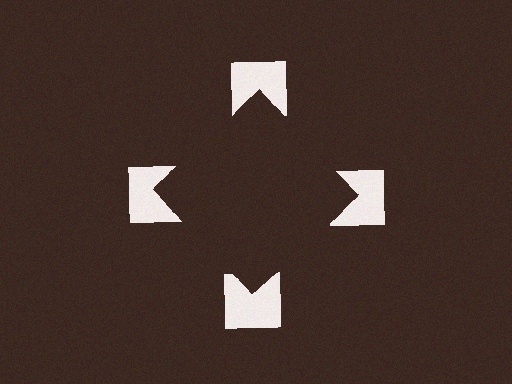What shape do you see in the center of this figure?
An illusory square — its edges are inferred from the aligned wedge cuts in the notched squares, not physically drawn.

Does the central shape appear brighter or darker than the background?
It typically appears slightly darker than the background, even though no actual brightness change is drawn.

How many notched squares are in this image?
There are 4 — one at each vertex of the illusory square.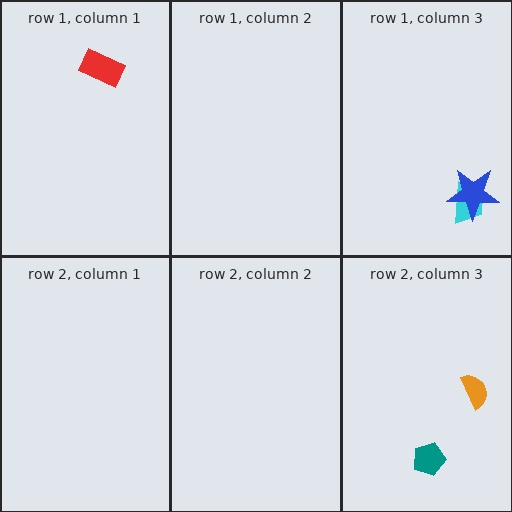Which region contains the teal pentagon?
The row 2, column 3 region.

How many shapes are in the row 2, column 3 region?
2.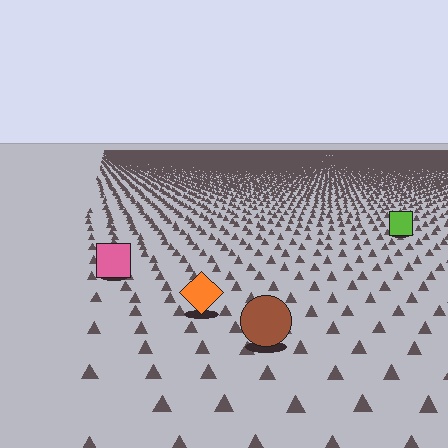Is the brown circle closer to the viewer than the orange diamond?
Yes. The brown circle is closer — you can tell from the texture gradient: the ground texture is coarser near it.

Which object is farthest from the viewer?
The lime square is farthest from the viewer. It appears smaller and the ground texture around it is denser.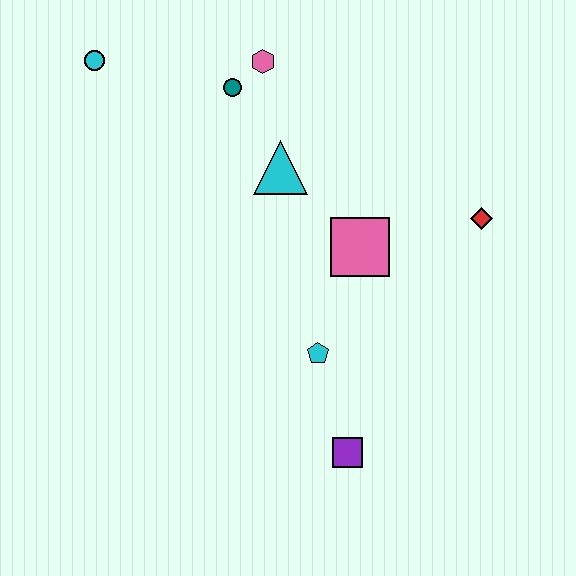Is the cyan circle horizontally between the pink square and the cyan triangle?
No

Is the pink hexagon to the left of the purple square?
Yes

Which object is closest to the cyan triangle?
The teal circle is closest to the cyan triangle.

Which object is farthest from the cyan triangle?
The purple square is farthest from the cyan triangle.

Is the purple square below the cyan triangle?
Yes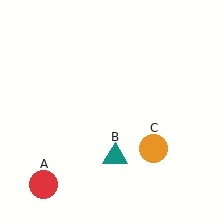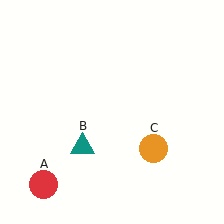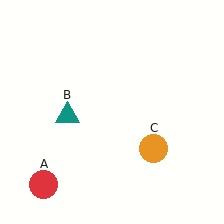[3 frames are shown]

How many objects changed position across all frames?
1 object changed position: teal triangle (object B).